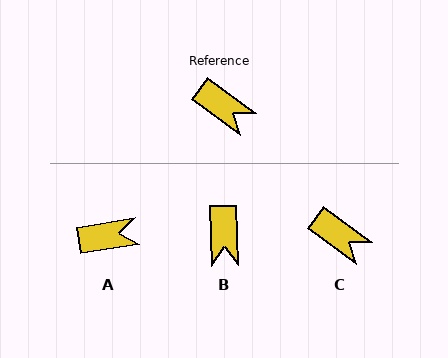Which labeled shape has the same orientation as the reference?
C.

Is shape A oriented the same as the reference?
No, it is off by about 46 degrees.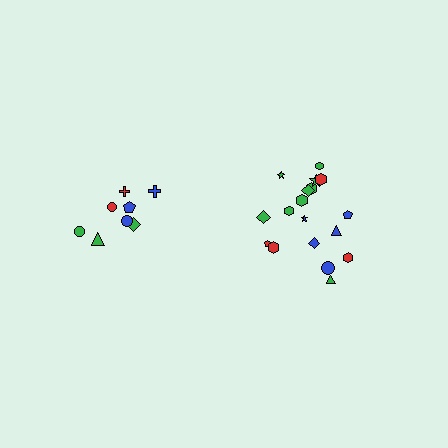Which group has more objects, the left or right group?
The right group.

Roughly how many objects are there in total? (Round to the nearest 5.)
Roughly 25 objects in total.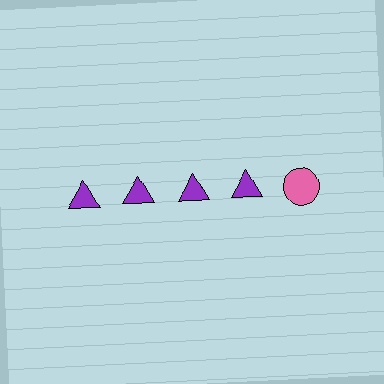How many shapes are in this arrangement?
There are 5 shapes arranged in a grid pattern.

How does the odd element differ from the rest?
It differs in both color (pink instead of purple) and shape (circle instead of triangle).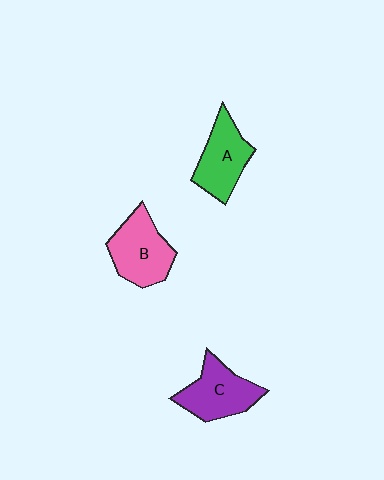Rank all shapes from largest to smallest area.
From largest to smallest: B (pink), C (purple), A (green).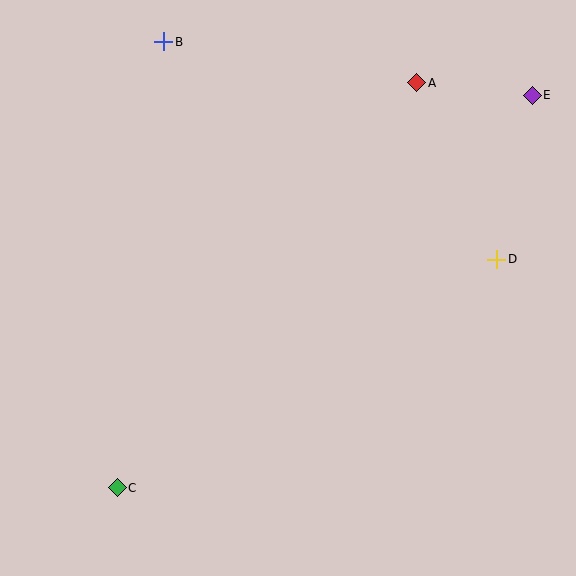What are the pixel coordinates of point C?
Point C is at (117, 488).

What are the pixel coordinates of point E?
Point E is at (532, 95).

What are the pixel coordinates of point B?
Point B is at (164, 42).